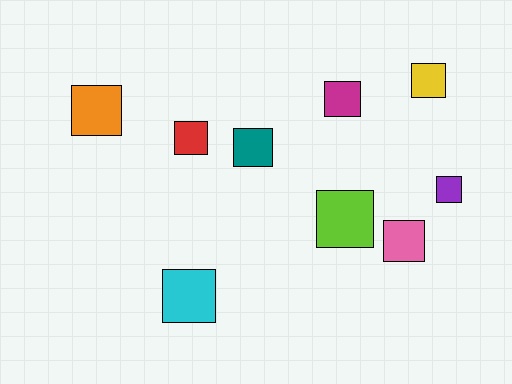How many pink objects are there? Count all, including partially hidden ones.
There is 1 pink object.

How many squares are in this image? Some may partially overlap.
There are 9 squares.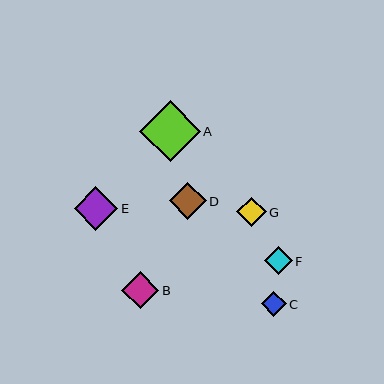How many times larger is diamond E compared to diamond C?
Diamond E is approximately 1.8 times the size of diamond C.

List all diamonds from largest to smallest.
From largest to smallest: A, E, D, B, G, F, C.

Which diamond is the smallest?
Diamond C is the smallest with a size of approximately 25 pixels.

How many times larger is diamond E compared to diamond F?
Diamond E is approximately 1.6 times the size of diamond F.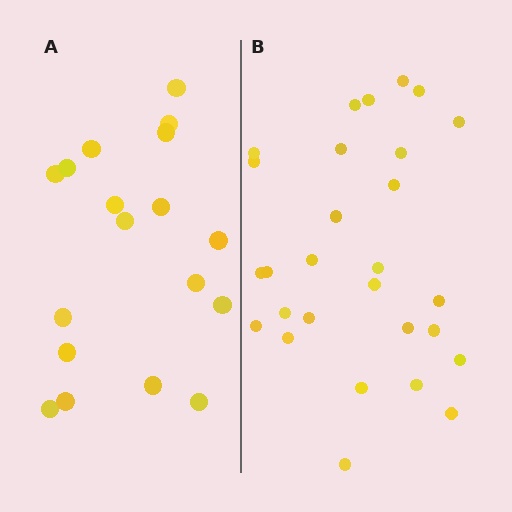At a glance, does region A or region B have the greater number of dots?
Region B (the right region) has more dots.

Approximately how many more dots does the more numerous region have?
Region B has roughly 10 or so more dots than region A.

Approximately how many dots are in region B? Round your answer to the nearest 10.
About 30 dots. (The exact count is 28, which rounds to 30.)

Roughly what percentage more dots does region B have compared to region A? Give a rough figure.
About 55% more.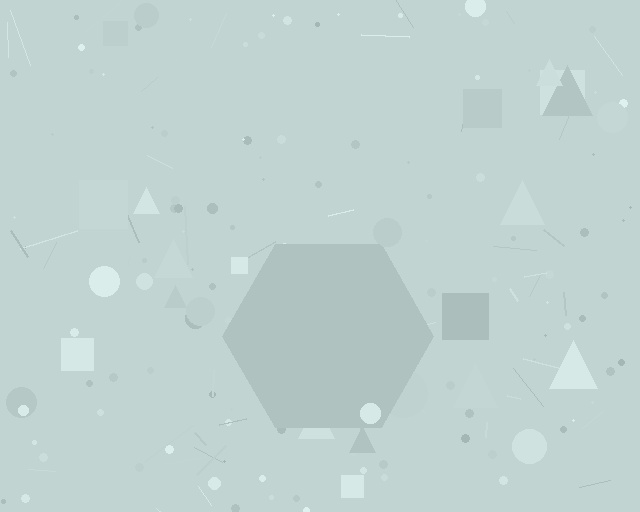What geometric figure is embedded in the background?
A hexagon is embedded in the background.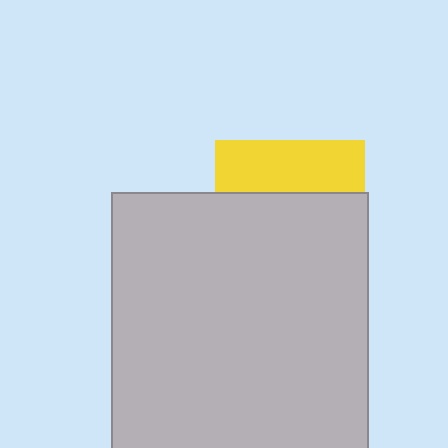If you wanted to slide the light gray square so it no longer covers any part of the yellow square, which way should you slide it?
Slide it down — that is the most direct way to separate the two shapes.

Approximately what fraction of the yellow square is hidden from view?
Roughly 65% of the yellow square is hidden behind the light gray square.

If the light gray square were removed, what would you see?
You would see the complete yellow square.